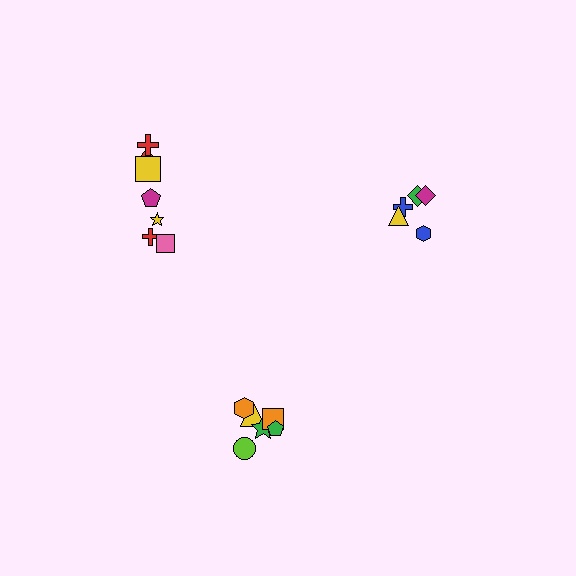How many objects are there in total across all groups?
There are 18 objects.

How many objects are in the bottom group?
There are 6 objects.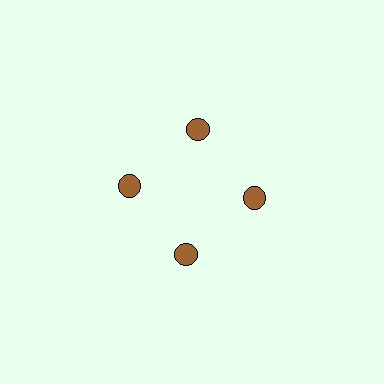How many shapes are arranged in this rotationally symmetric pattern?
There are 4 shapes, arranged in 4 groups of 1.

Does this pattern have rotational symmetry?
Yes, this pattern has 4-fold rotational symmetry. It looks the same after rotating 90 degrees around the center.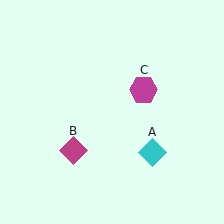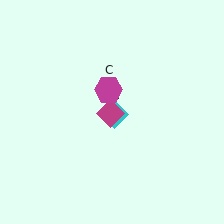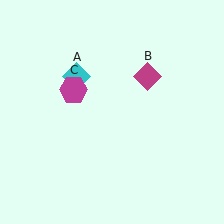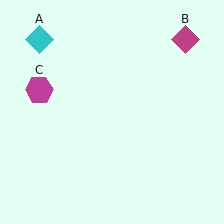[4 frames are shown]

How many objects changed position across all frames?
3 objects changed position: cyan diamond (object A), magenta diamond (object B), magenta hexagon (object C).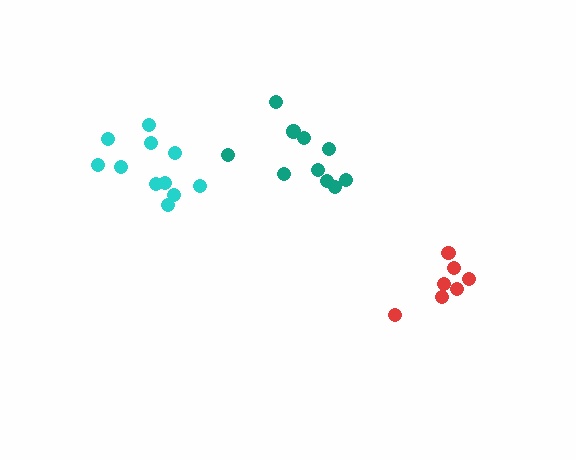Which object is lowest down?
The red cluster is bottommost.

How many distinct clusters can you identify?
There are 3 distinct clusters.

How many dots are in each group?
Group 1: 11 dots, Group 2: 7 dots, Group 3: 10 dots (28 total).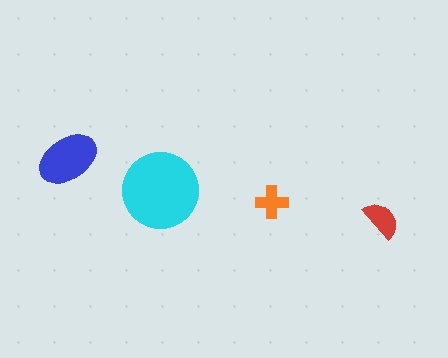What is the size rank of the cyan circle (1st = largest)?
1st.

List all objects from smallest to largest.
The orange cross, the red semicircle, the blue ellipse, the cyan circle.